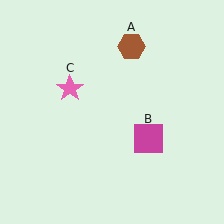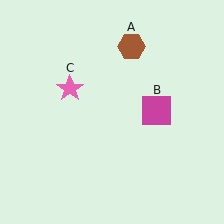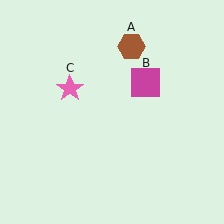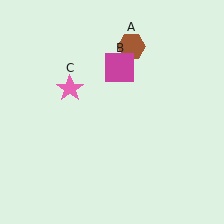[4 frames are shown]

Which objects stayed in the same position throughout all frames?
Brown hexagon (object A) and pink star (object C) remained stationary.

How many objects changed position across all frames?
1 object changed position: magenta square (object B).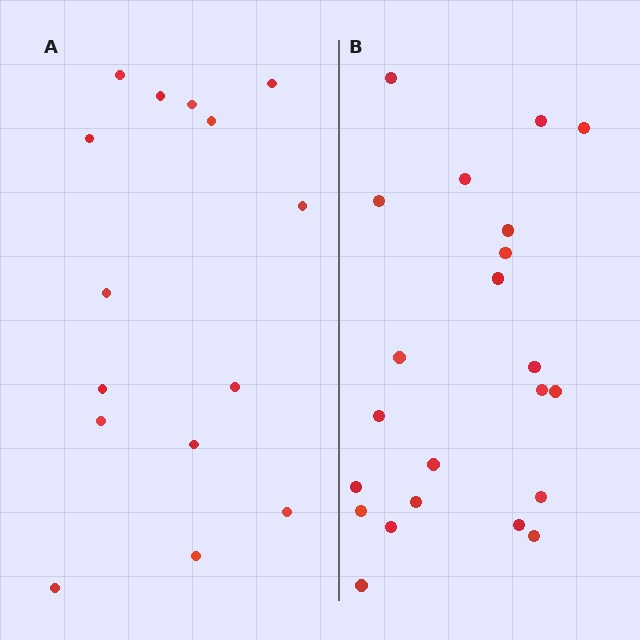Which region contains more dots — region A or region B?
Region B (the right region) has more dots.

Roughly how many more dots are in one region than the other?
Region B has roughly 8 or so more dots than region A.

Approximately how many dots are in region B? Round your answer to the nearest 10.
About 20 dots. (The exact count is 22, which rounds to 20.)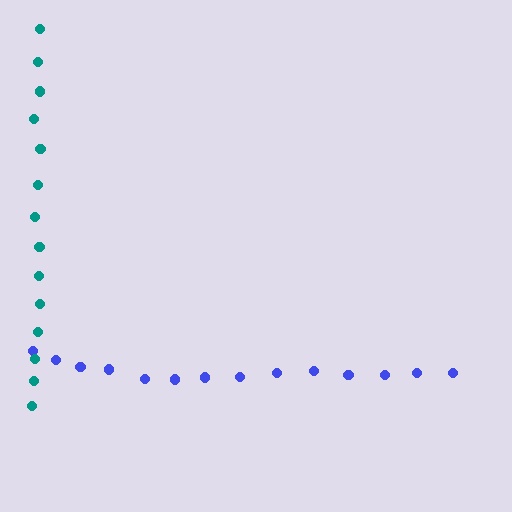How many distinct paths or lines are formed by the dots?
There are 2 distinct paths.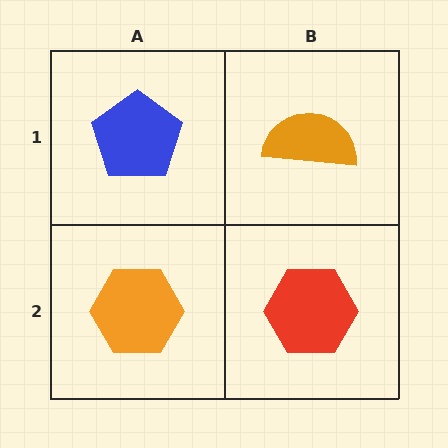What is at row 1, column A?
A blue pentagon.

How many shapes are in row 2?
2 shapes.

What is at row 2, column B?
A red hexagon.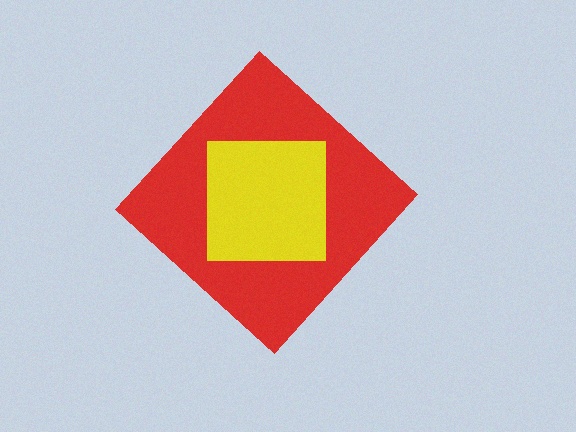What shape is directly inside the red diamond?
The yellow square.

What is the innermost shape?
The yellow square.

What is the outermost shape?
The red diamond.